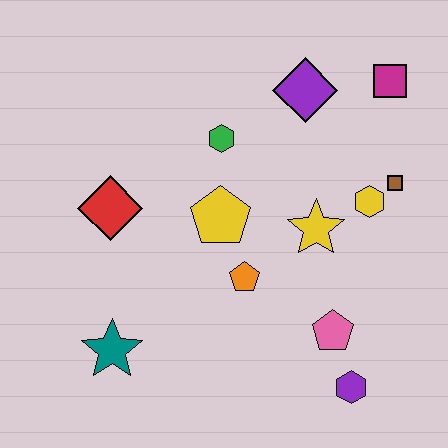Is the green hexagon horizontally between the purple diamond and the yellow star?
No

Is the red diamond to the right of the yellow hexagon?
No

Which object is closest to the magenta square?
The purple diamond is closest to the magenta square.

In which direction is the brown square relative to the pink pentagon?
The brown square is above the pink pentagon.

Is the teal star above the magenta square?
No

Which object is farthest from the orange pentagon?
The magenta square is farthest from the orange pentagon.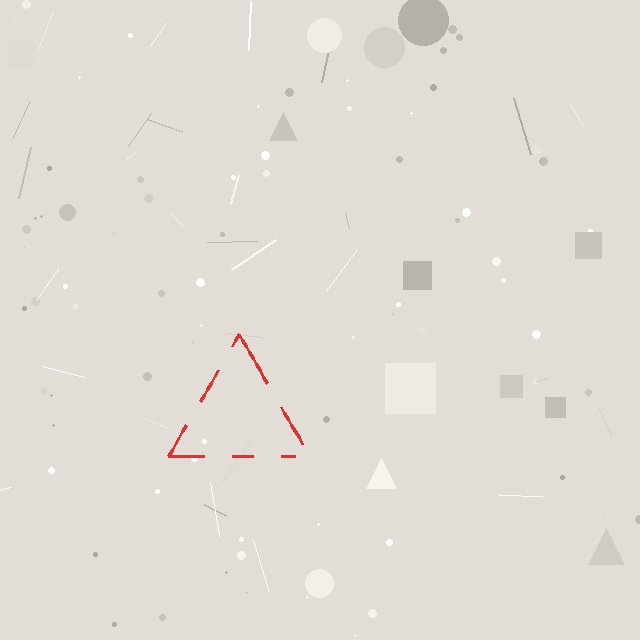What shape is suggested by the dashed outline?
The dashed outline suggests a triangle.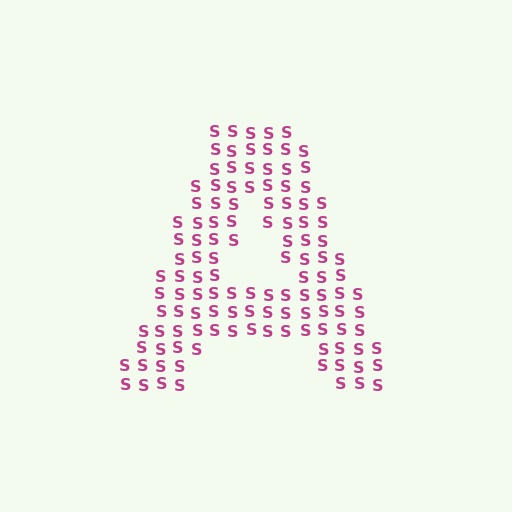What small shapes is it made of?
It is made of small letter S's.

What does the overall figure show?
The overall figure shows the letter A.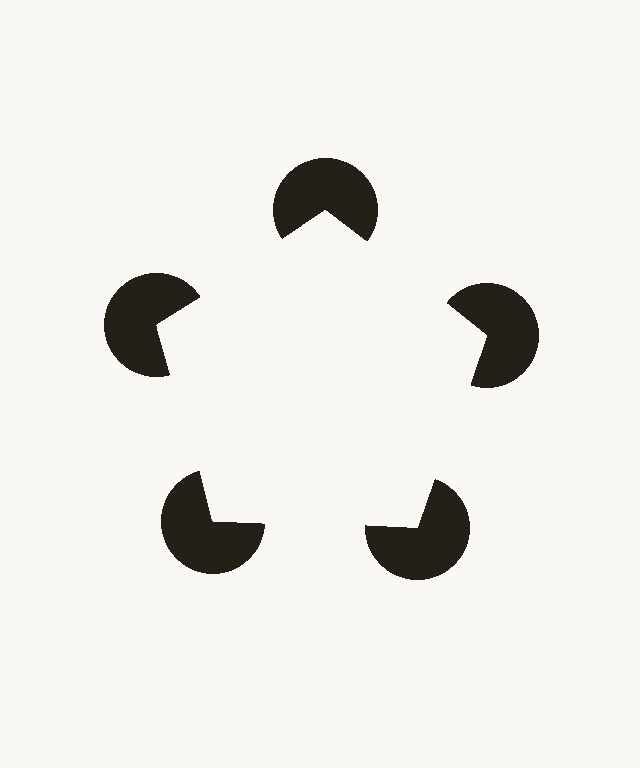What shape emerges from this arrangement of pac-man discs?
An illusory pentagon — its edges are inferred from the aligned wedge cuts in the pac-man discs, not physically drawn.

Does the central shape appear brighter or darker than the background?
It typically appears slightly brighter than the background, even though no actual brightness change is drawn.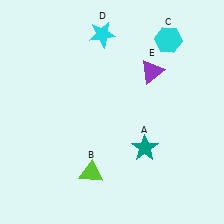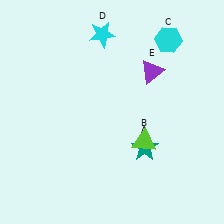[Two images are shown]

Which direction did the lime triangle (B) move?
The lime triangle (B) moved right.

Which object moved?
The lime triangle (B) moved right.